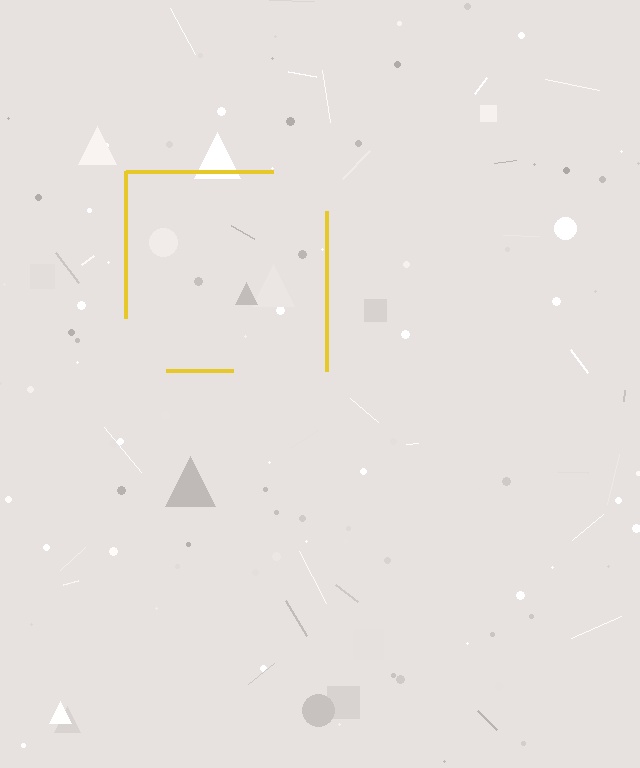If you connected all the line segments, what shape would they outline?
They would outline a square.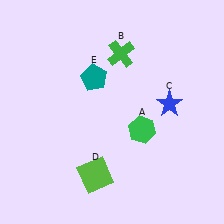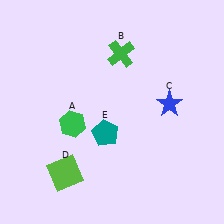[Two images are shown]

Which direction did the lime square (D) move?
The lime square (D) moved left.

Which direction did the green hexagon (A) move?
The green hexagon (A) moved left.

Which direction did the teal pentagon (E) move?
The teal pentagon (E) moved down.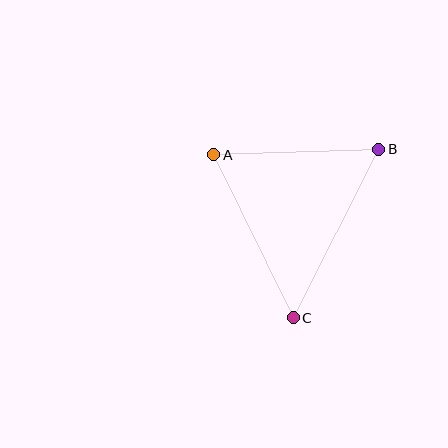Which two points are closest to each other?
Points A and B are closest to each other.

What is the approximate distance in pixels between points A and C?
The distance between A and C is approximately 181 pixels.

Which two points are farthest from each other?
Points B and C are farthest from each other.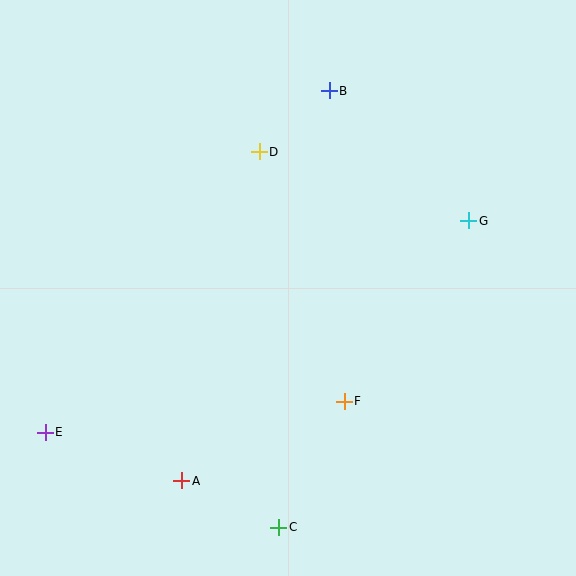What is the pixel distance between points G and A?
The distance between G and A is 387 pixels.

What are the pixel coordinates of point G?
Point G is at (469, 221).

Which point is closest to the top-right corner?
Point G is closest to the top-right corner.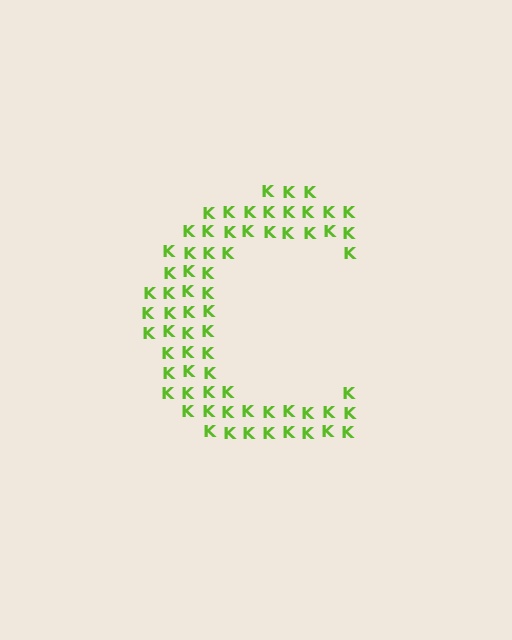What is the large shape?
The large shape is the letter C.